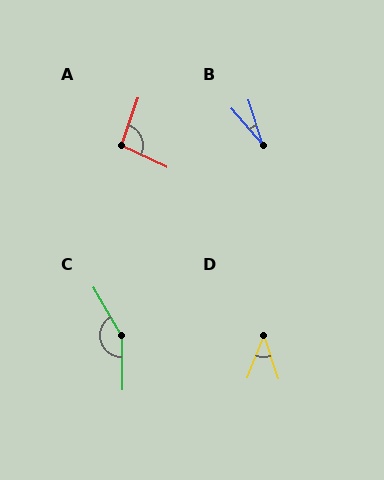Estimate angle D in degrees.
Approximately 39 degrees.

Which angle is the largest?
C, at approximately 151 degrees.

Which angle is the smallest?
B, at approximately 22 degrees.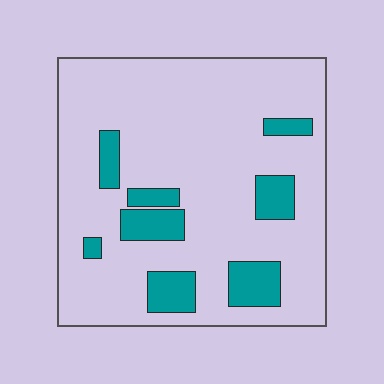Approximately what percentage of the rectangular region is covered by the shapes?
Approximately 15%.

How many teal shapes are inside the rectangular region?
8.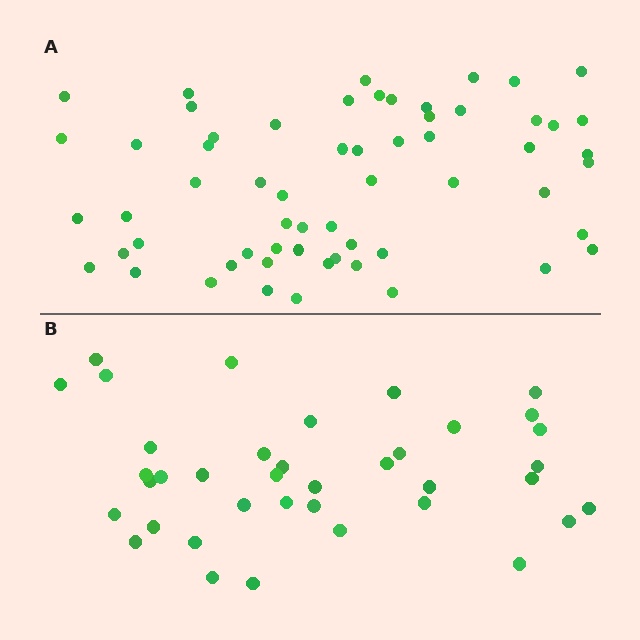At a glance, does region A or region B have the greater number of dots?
Region A (the top region) has more dots.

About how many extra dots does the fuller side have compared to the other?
Region A has approximately 20 more dots than region B.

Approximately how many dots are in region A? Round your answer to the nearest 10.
About 60 dots.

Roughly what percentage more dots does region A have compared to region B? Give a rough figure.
About 60% more.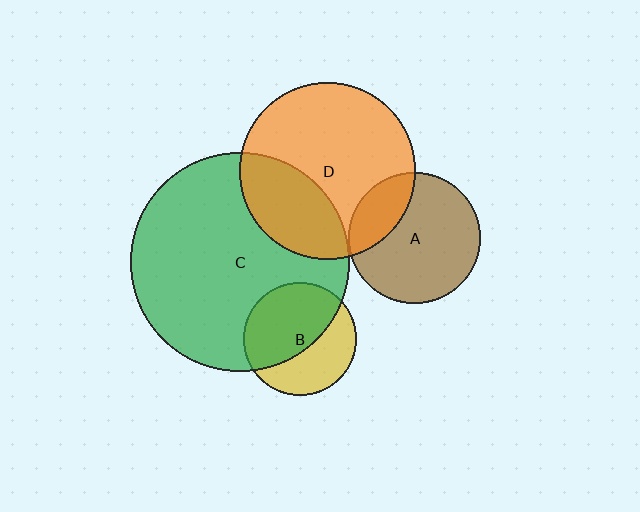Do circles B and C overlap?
Yes.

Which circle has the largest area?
Circle C (green).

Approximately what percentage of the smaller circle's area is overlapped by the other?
Approximately 60%.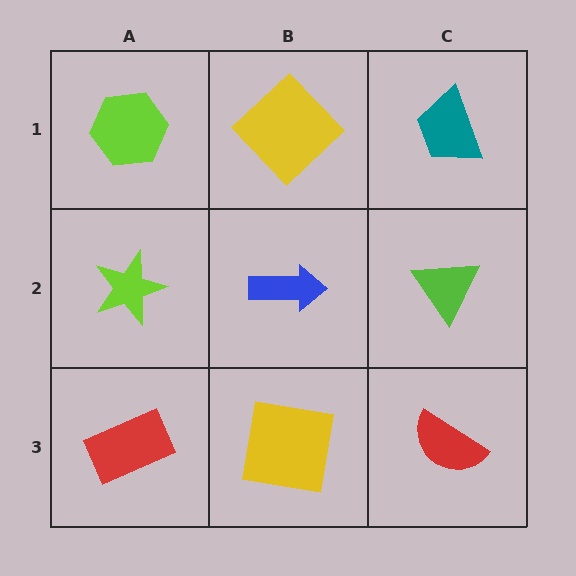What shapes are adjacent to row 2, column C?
A teal trapezoid (row 1, column C), a red semicircle (row 3, column C), a blue arrow (row 2, column B).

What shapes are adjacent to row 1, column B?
A blue arrow (row 2, column B), a lime hexagon (row 1, column A), a teal trapezoid (row 1, column C).